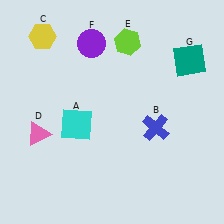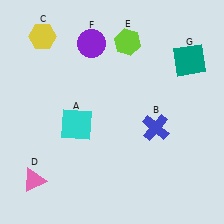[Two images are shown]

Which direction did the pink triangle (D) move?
The pink triangle (D) moved down.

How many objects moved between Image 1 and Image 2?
1 object moved between the two images.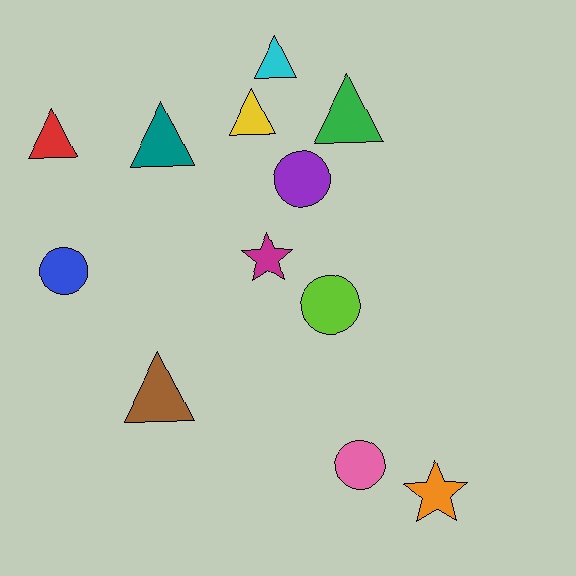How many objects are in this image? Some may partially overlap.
There are 12 objects.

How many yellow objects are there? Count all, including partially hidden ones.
There is 1 yellow object.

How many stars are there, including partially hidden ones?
There are 2 stars.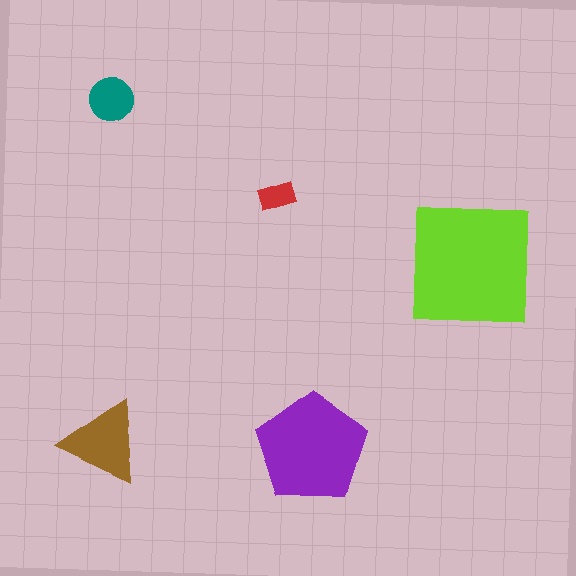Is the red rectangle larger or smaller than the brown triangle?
Smaller.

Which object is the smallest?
The red rectangle.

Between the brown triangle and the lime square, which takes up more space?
The lime square.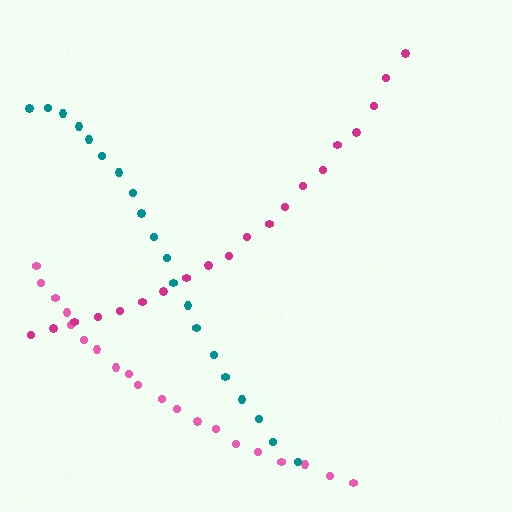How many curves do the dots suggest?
There are 3 distinct paths.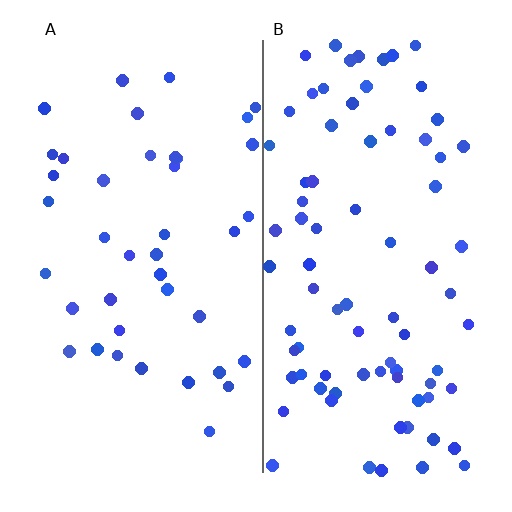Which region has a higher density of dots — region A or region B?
B (the right).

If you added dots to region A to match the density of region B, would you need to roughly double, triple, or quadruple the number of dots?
Approximately double.